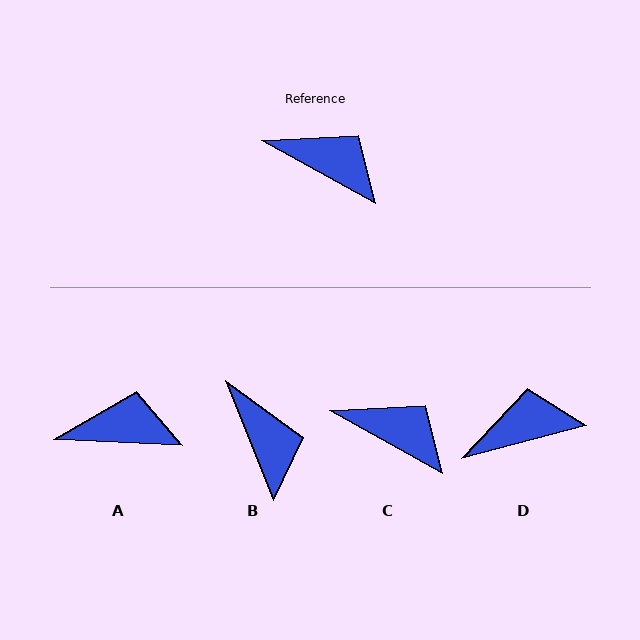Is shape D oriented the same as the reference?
No, it is off by about 44 degrees.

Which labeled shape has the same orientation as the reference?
C.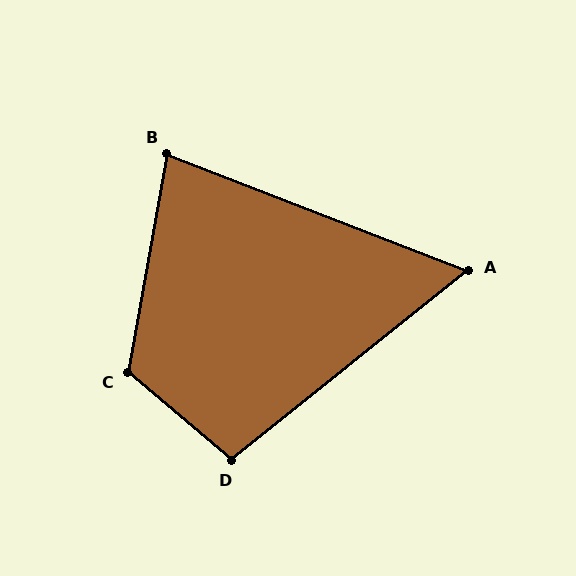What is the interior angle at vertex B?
Approximately 79 degrees (acute).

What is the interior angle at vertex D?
Approximately 101 degrees (obtuse).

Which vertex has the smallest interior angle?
A, at approximately 60 degrees.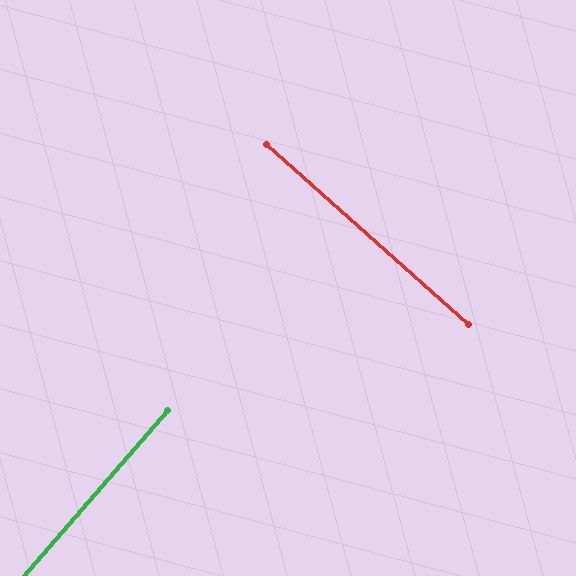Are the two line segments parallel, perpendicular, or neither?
Perpendicular — they meet at approximately 89°.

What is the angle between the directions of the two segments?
Approximately 89 degrees.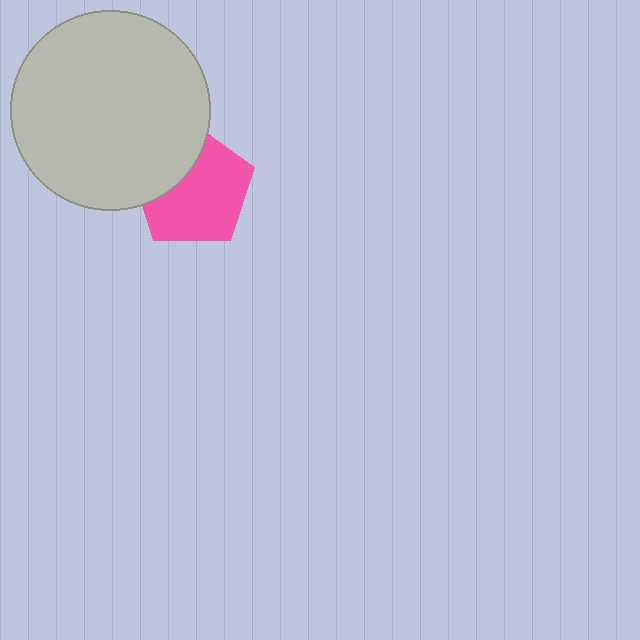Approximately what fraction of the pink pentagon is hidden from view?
Roughly 32% of the pink pentagon is hidden behind the light gray circle.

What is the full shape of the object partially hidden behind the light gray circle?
The partially hidden object is a pink pentagon.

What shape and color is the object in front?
The object in front is a light gray circle.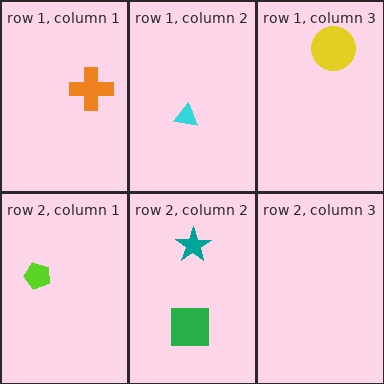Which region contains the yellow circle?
The row 1, column 3 region.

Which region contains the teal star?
The row 2, column 2 region.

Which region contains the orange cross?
The row 1, column 1 region.